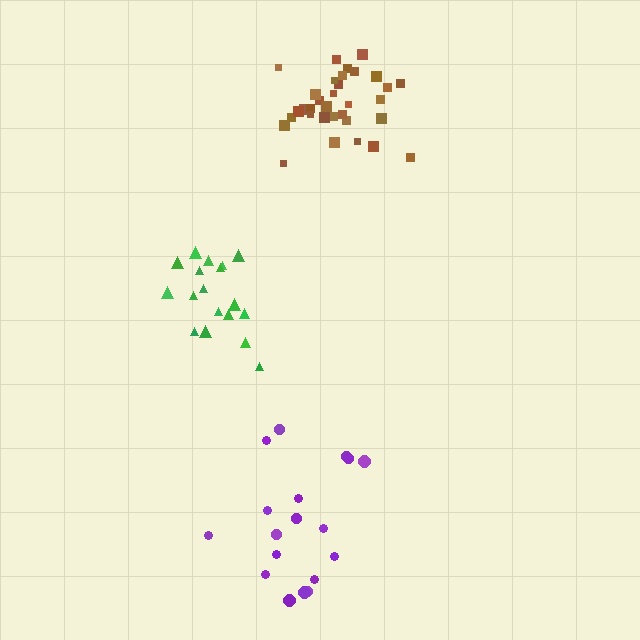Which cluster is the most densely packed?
Brown.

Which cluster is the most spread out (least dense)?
Purple.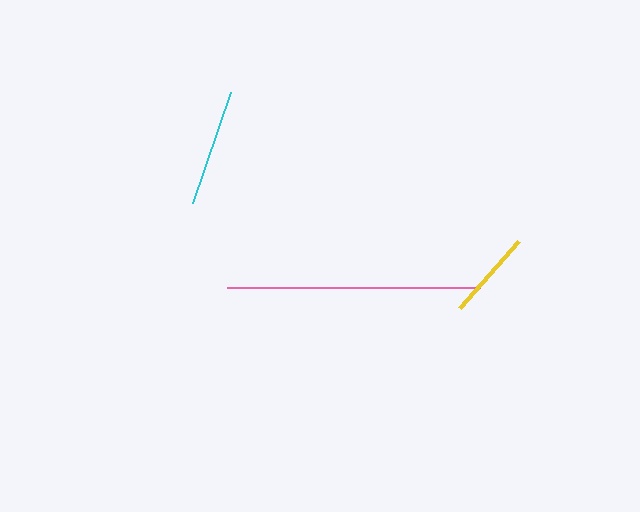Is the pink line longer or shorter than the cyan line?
The pink line is longer than the cyan line.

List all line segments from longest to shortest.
From longest to shortest: pink, cyan, yellow.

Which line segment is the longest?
The pink line is the longest at approximately 253 pixels.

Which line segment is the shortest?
The yellow line is the shortest at approximately 89 pixels.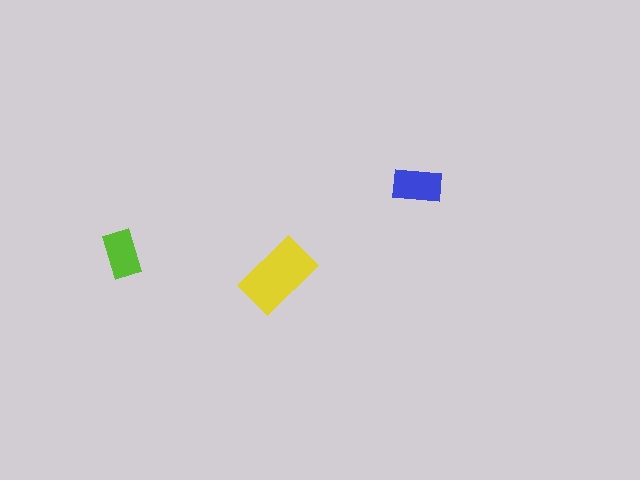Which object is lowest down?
The yellow rectangle is bottommost.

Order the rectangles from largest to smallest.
the yellow one, the blue one, the lime one.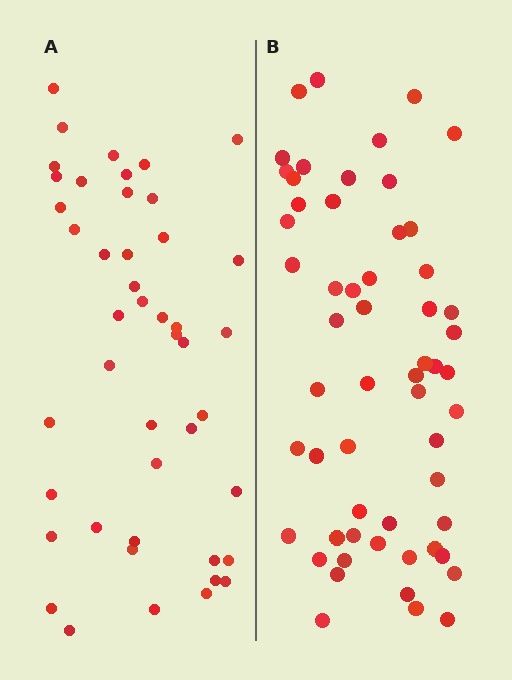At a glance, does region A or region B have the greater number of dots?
Region B (the right region) has more dots.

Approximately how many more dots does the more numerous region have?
Region B has roughly 12 or so more dots than region A.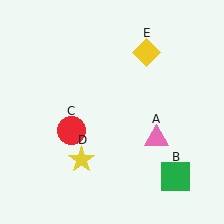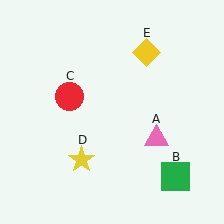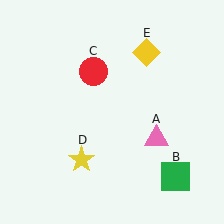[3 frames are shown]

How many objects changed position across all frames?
1 object changed position: red circle (object C).